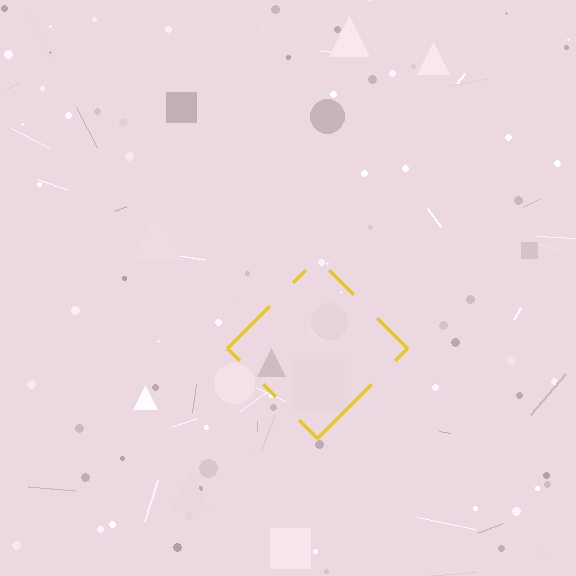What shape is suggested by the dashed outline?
The dashed outline suggests a diamond.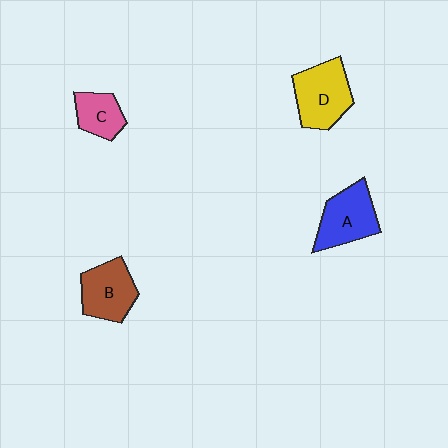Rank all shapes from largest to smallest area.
From largest to smallest: D (yellow), A (blue), B (brown), C (pink).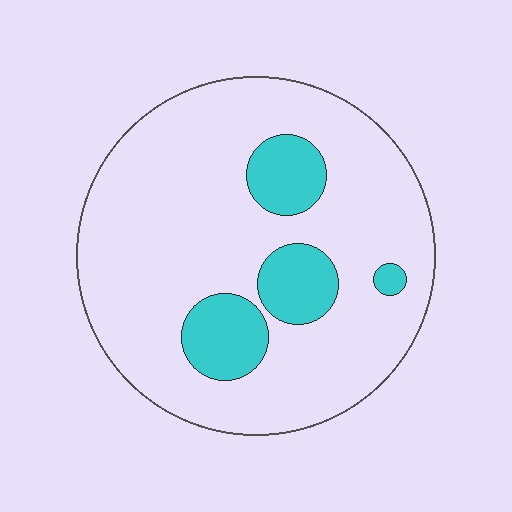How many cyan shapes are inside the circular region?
4.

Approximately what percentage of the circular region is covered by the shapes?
Approximately 15%.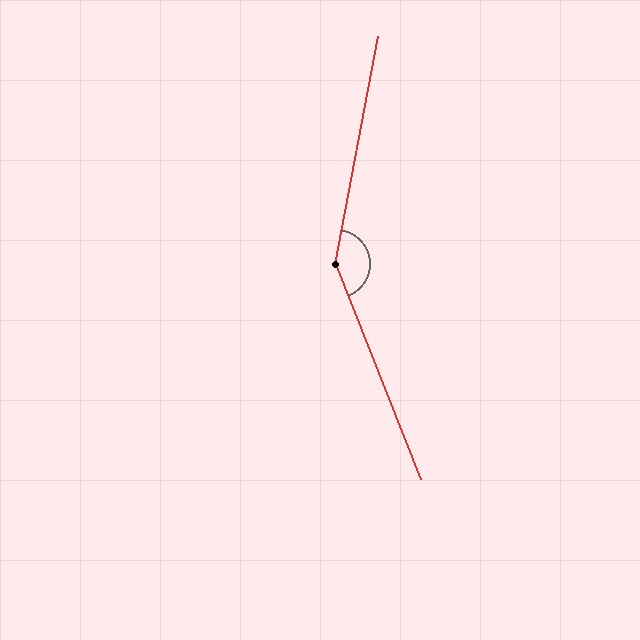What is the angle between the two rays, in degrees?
Approximately 148 degrees.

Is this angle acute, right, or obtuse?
It is obtuse.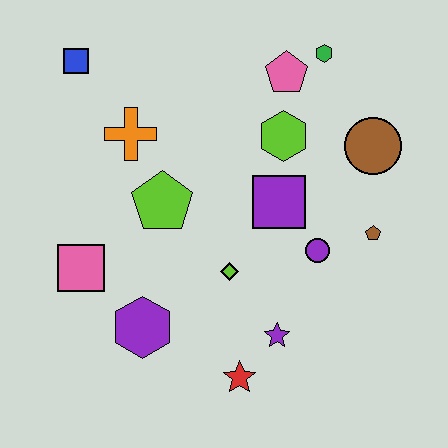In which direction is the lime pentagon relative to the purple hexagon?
The lime pentagon is above the purple hexagon.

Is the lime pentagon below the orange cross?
Yes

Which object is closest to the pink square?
The purple hexagon is closest to the pink square.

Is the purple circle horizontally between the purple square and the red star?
No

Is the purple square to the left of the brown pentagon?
Yes